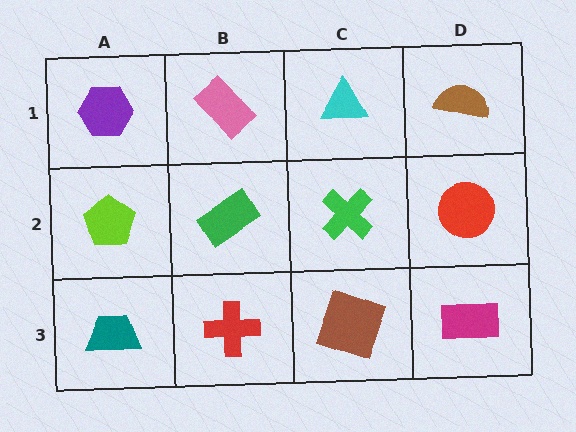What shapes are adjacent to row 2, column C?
A cyan triangle (row 1, column C), a brown square (row 3, column C), a green rectangle (row 2, column B), a red circle (row 2, column D).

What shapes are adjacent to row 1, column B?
A green rectangle (row 2, column B), a purple hexagon (row 1, column A), a cyan triangle (row 1, column C).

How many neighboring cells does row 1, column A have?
2.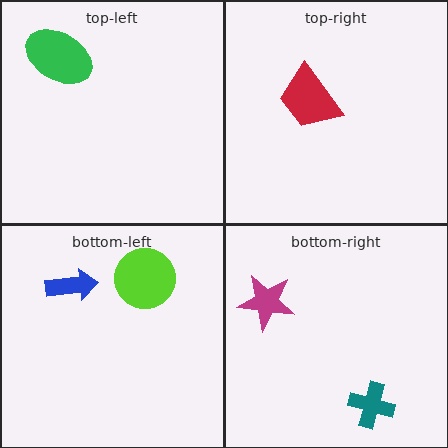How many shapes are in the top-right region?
1.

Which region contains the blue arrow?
The bottom-left region.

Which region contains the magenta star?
The bottom-right region.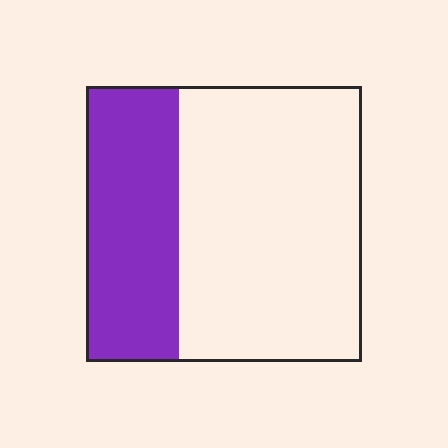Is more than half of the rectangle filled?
No.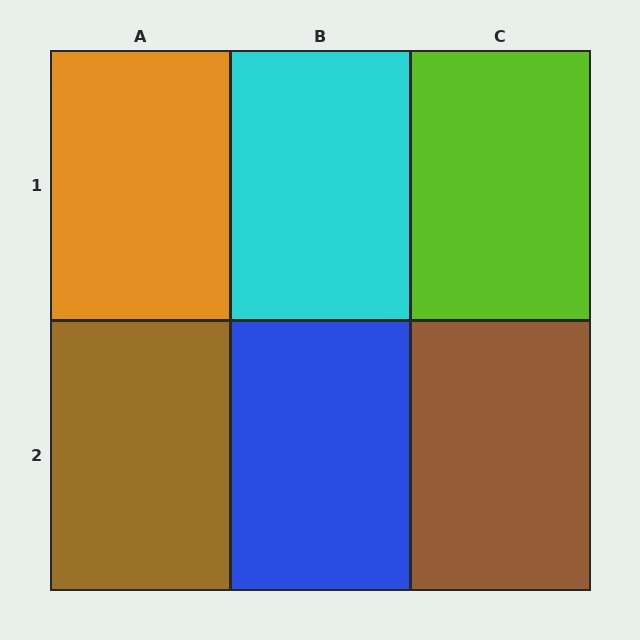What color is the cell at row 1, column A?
Orange.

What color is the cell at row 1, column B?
Cyan.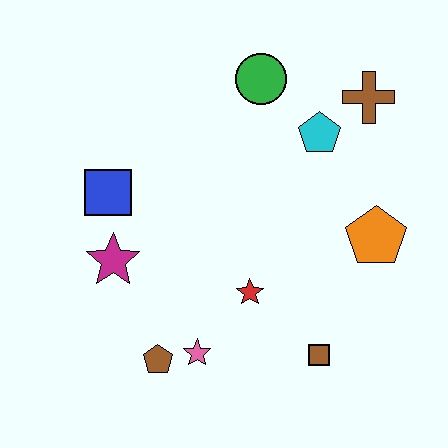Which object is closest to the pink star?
The brown pentagon is closest to the pink star.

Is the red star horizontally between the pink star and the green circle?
Yes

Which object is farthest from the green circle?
The brown pentagon is farthest from the green circle.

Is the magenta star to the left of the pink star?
Yes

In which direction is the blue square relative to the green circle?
The blue square is to the left of the green circle.